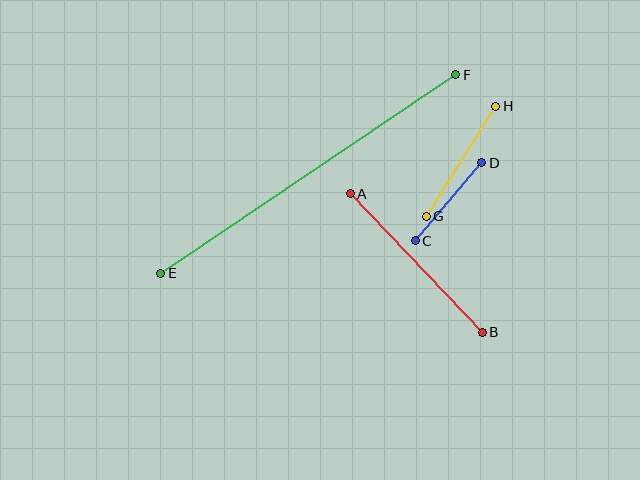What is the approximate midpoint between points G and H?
The midpoint is at approximately (461, 161) pixels.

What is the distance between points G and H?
The distance is approximately 130 pixels.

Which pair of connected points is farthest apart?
Points E and F are farthest apart.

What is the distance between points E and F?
The distance is approximately 356 pixels.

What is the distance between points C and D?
The distance is approximately 102 pixels.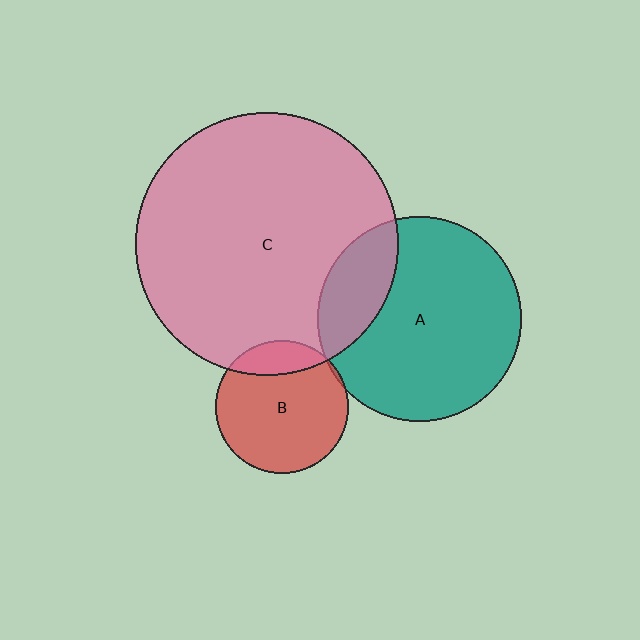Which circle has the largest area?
Circle C (pink).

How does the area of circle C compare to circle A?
Approximately 1.6 times.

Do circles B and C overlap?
Yes.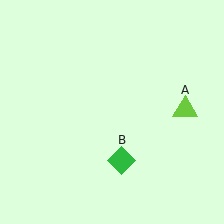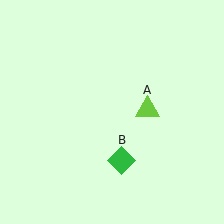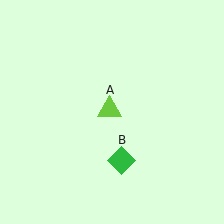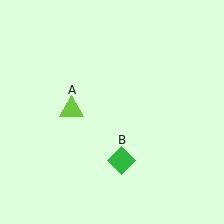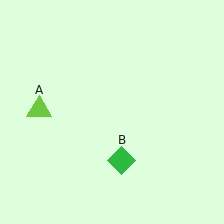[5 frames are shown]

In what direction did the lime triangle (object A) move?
The lime triangle (object A) moved left.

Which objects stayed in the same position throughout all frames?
Green diamond (object B) remained stationary.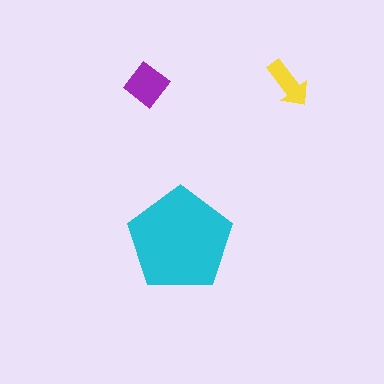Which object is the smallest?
The yellow arrow.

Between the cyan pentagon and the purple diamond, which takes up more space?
The cyan pentagon.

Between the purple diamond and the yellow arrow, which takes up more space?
The purple diamond.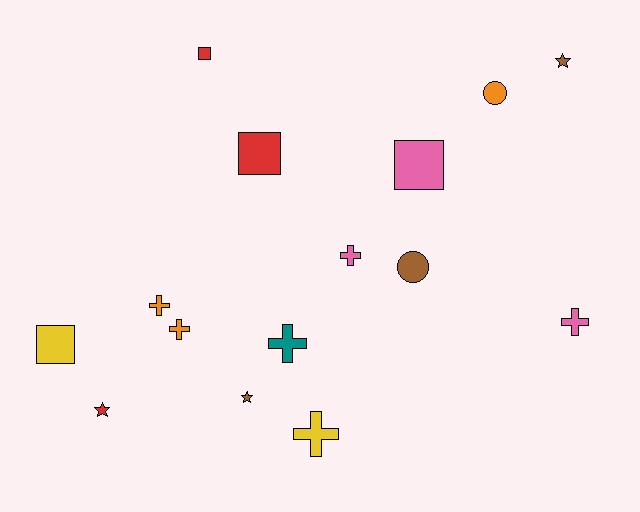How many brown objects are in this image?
There are 3 brown objects.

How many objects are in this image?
There are 15 objects.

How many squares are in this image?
There are 4 squares.